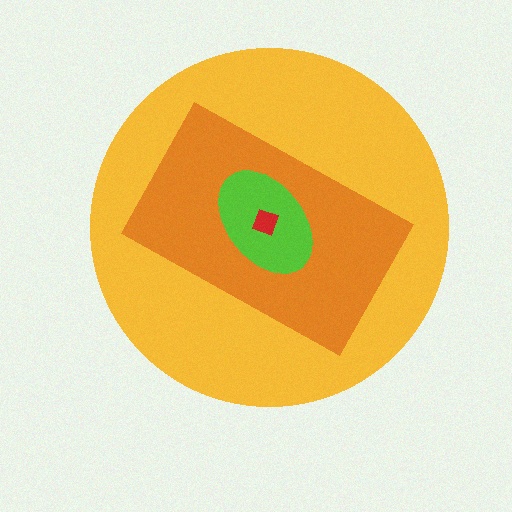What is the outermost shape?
The yellow circle.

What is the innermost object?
The red diamond.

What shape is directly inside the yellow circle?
The orange rectangle.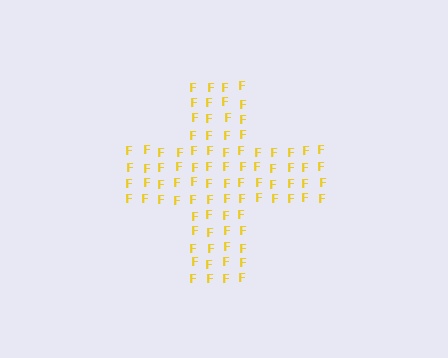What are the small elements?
The small elements are letter F's.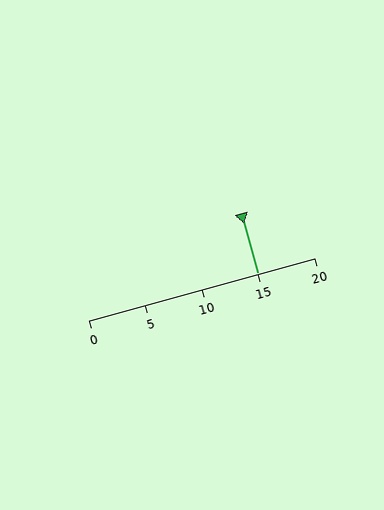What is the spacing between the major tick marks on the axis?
The major ticks are spaced 5 apart.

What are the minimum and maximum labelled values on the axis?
The axis runs from 0 to 20.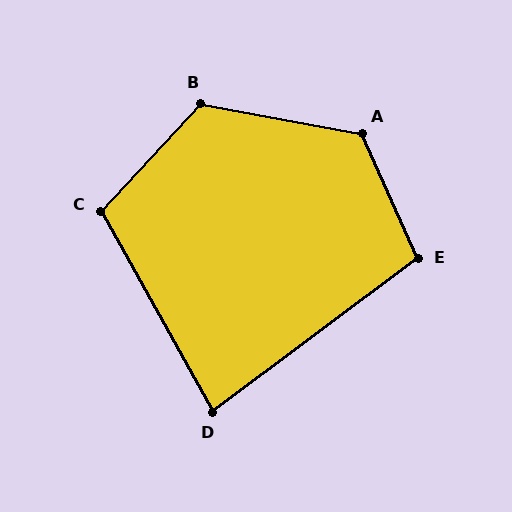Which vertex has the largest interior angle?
A, at approximately 125 degrees.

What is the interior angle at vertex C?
Approximately 108 degrees (obtuse).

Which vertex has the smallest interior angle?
D, at approximately 82 degrees.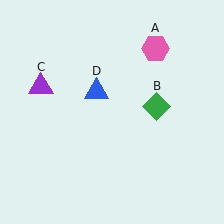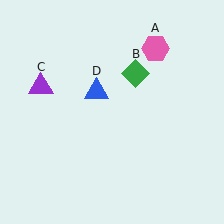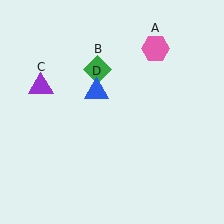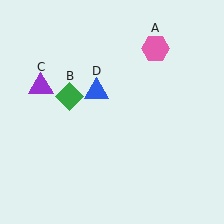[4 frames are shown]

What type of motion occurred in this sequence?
The green diamond (object B) rotated counterclockwise around the center of the scene.